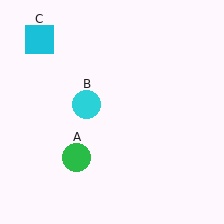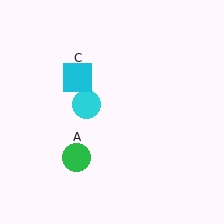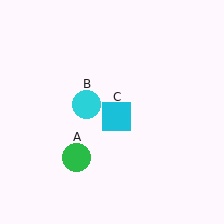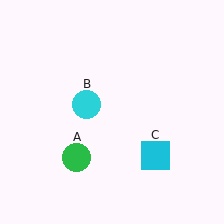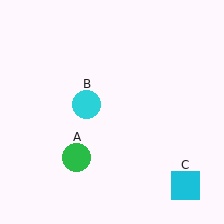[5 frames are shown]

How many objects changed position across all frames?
1 object changed position: cyan square (object C).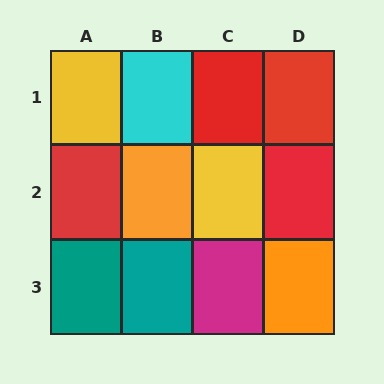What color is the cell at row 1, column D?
Red.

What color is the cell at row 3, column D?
Orange.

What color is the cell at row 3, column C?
Magenta.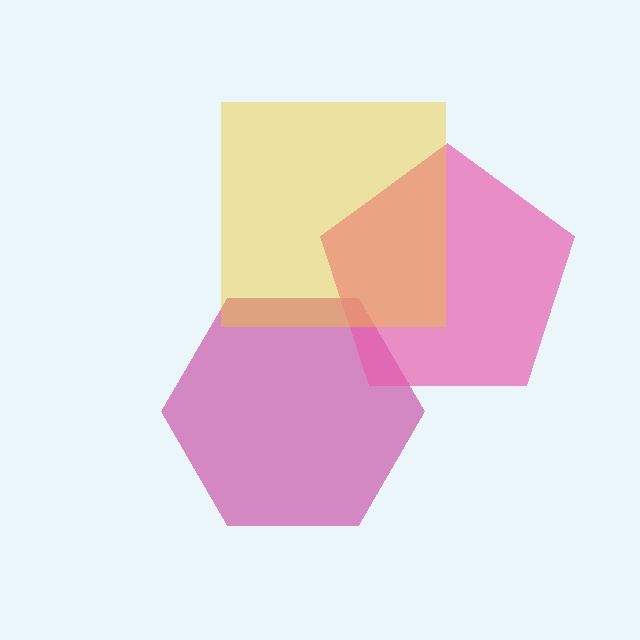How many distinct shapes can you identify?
There are 3 distinct shapes: a magenta hexagon, a pink pentagon, a yellow square.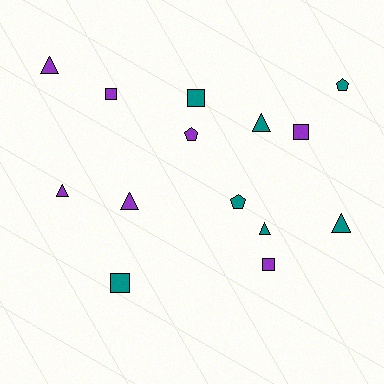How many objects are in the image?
There are 14 objects.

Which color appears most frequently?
Purple, with 7 objects.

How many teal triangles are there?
There are 3 teal triangles.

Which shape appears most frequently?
Triangle, with 6 objects.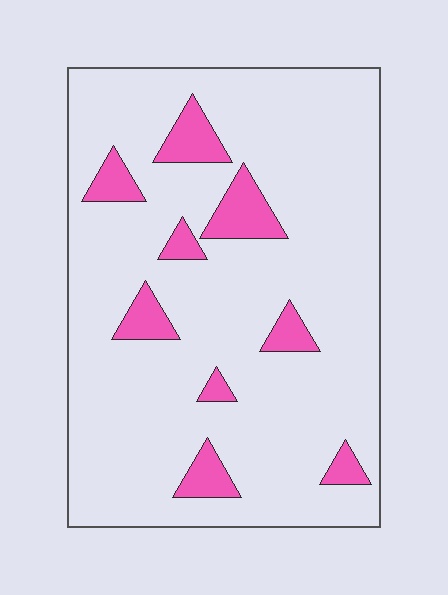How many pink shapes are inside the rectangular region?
9.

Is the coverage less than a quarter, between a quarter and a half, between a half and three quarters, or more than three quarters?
Less than a quarter.